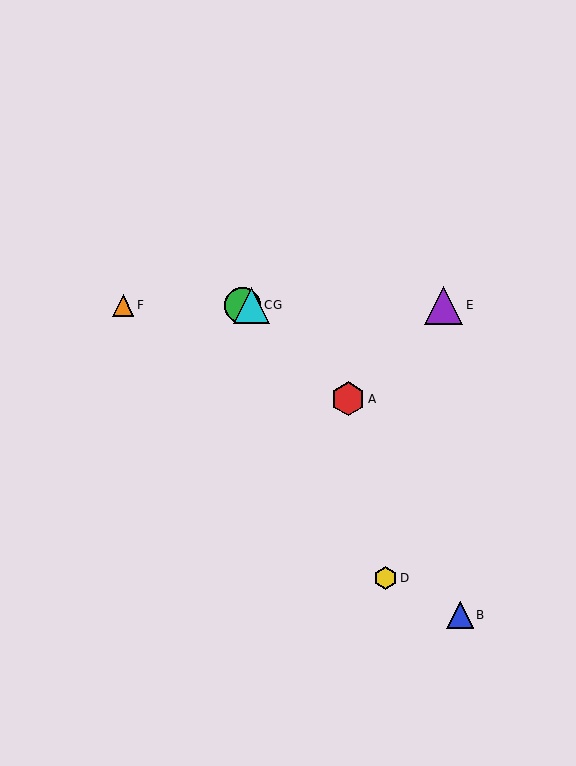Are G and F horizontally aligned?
Yes, both are at y≈305.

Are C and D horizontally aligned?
No, C is at y≈305 and D is at y≈578.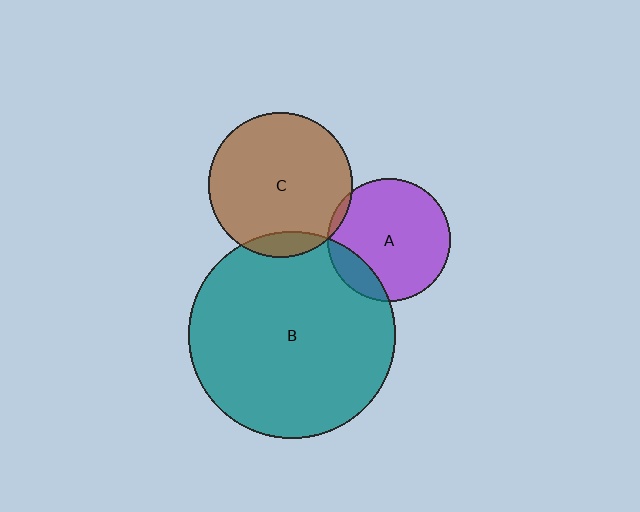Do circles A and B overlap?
Yes.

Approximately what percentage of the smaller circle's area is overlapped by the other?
Approximately 15%.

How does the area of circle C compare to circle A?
Approximately 1.4 times.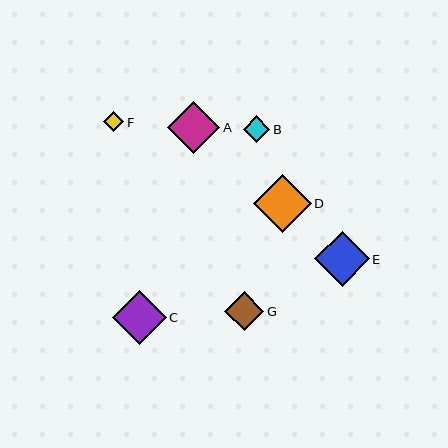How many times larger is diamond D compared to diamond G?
Diamond D is approximately 1.5 times the size of diamond G.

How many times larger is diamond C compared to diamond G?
Diamond C is approximately 1.4 times the size of diamond G.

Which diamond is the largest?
Diamond D is the largest with a size of approximately 58 pixels.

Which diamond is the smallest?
Diamond F is the smallest with a size of approximately 21 pixels.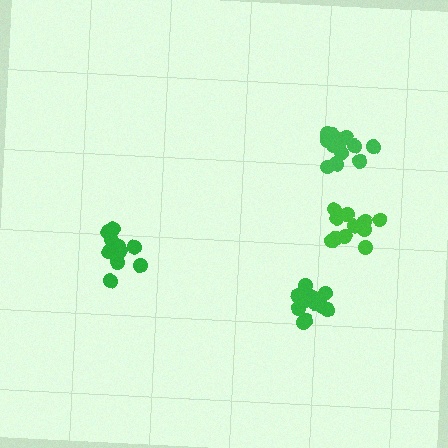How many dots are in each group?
Group 1: 12 dots, Group 2: 11 dots, Group 3: 12 dots, Group 4: 13 dots (48 total).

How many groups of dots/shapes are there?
There are 4 groups.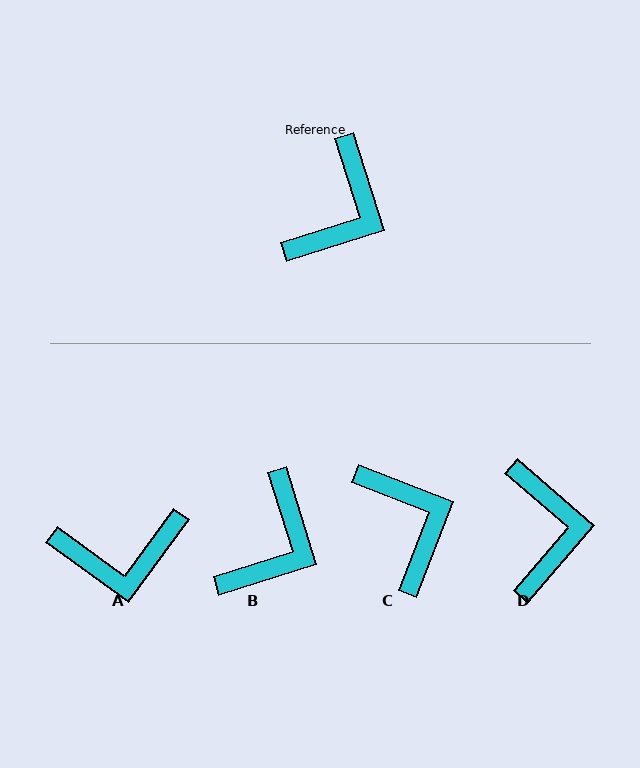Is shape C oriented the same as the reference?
No, it is off by about 51 degrees.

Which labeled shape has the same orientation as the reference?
B.